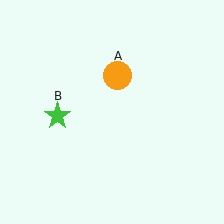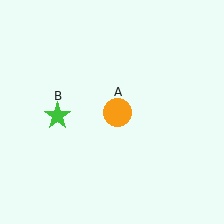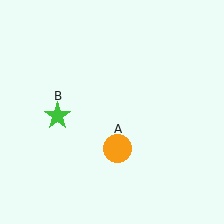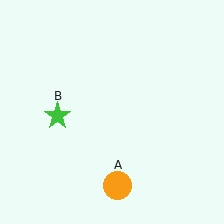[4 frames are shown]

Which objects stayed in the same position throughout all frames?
Green star (object B) remained stationary.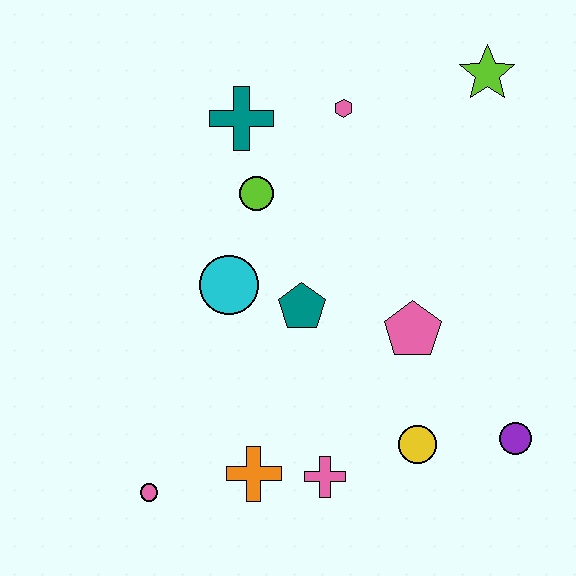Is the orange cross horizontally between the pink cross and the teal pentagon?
No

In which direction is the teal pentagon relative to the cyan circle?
The teal pentagon is to the right of the cyan circle.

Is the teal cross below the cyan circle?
No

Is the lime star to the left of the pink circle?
No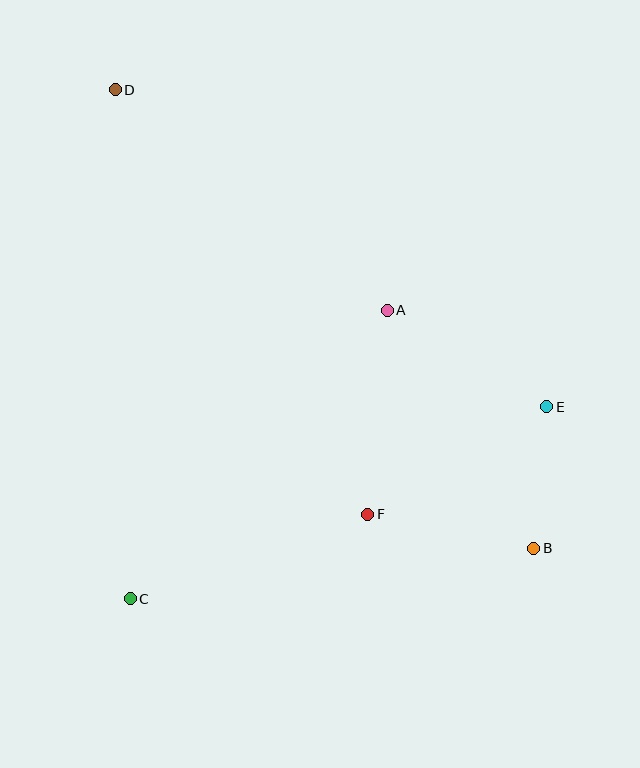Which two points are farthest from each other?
Points B and D are farthest from each other.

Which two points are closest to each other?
Points B and E are closest to each other.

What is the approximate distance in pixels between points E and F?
The distance between E and F is approximately 209 pixels.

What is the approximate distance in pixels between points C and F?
The distance between C and F is approximately 252 pixels.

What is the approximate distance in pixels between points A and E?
The distance between A and E is approximately 187 pixels.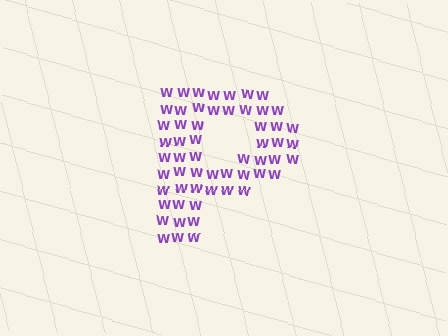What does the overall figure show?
The overall figure shows the letter P.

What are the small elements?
The small elements are letter W's.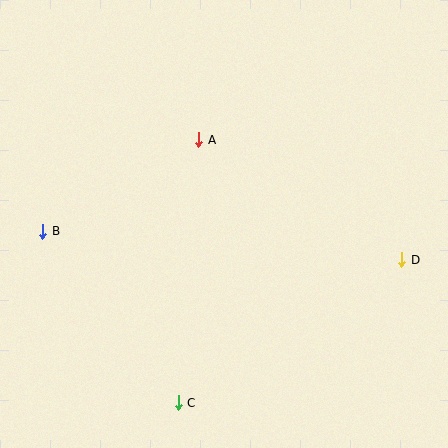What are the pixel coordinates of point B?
Point B is at (43, 231).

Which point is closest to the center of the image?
Point A at (199, 140) is closest to the center.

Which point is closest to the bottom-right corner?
Point D is closest to the bottom-right corner.